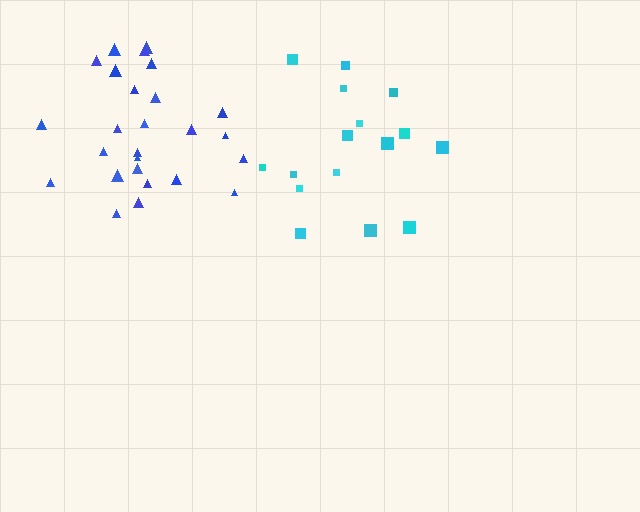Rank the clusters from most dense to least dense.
blue, cyan.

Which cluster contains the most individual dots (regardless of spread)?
Blue (26).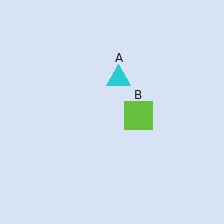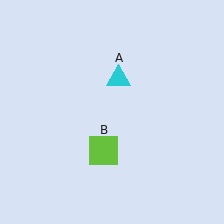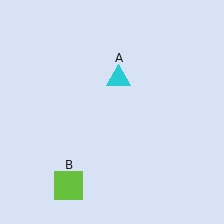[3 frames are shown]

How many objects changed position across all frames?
1 object changed position: lime square (object B).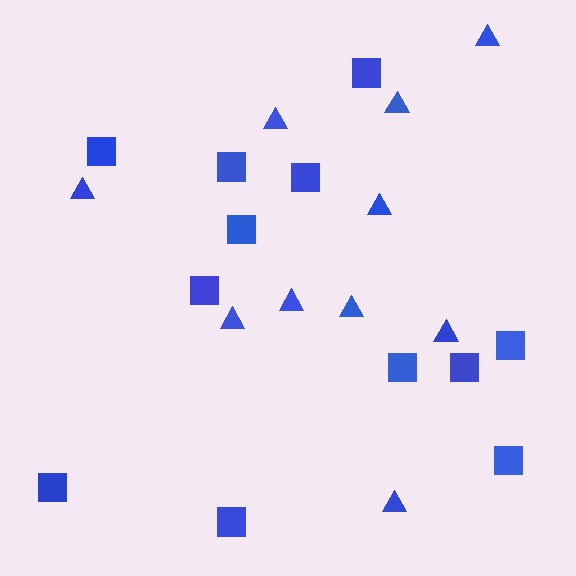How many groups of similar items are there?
There are 2 groups: one group of triangles (10) and one group of squares (12).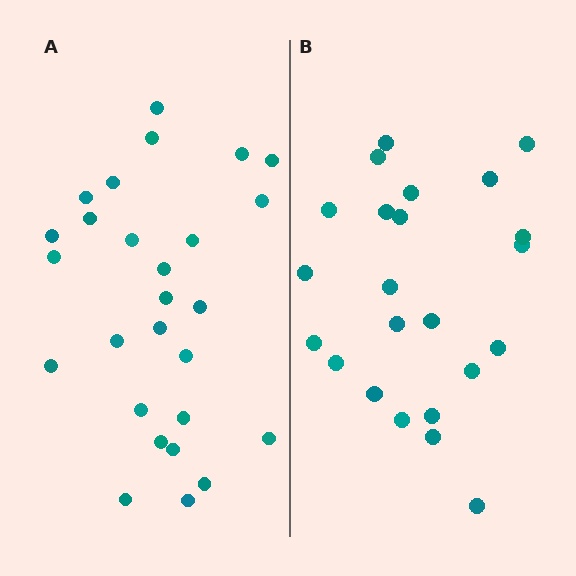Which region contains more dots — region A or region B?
Region A (the left region) has more dots.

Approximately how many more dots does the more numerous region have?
Region A has about 4 more dots than region B.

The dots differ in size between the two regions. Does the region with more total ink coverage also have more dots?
No. Region B has more total ink coverage because its dots are larger, but region A actually contains more individual dots. Total area can be misleading — the number of items is what matters here.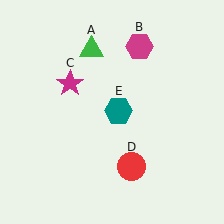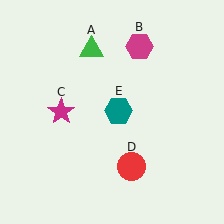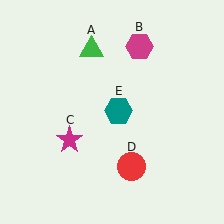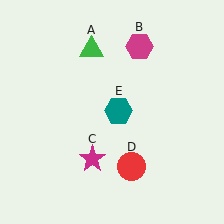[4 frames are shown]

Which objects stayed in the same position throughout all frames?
Green triangle (object A) and magenta hexagon (object B) and red circle (object D) and teal hexagon (object E) remained stationary.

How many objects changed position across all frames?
1 object changed position: magenta star (object C).